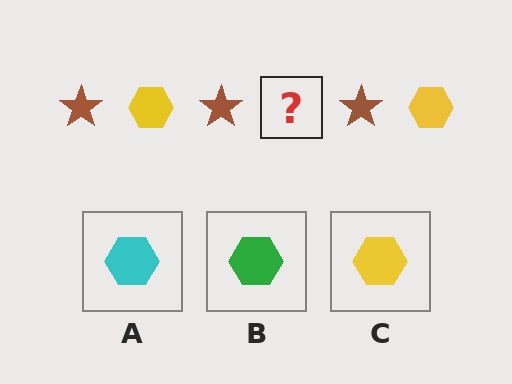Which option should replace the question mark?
Option C.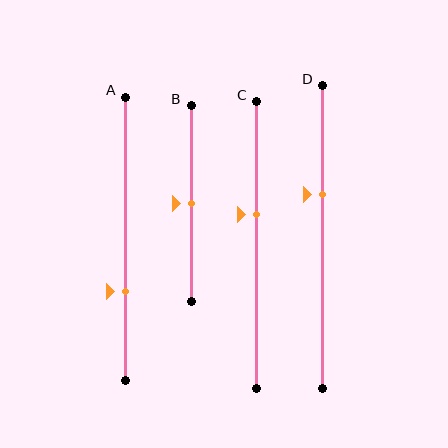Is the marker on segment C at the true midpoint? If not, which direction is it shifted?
No, the marker on segment C is shifted upward by about 10% of the segment length.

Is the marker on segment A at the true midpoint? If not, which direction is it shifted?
No, the marker on segment A is shifted downward by about 19% of the segment length.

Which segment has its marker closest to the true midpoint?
Segment B has its marker closest to the true midpoint.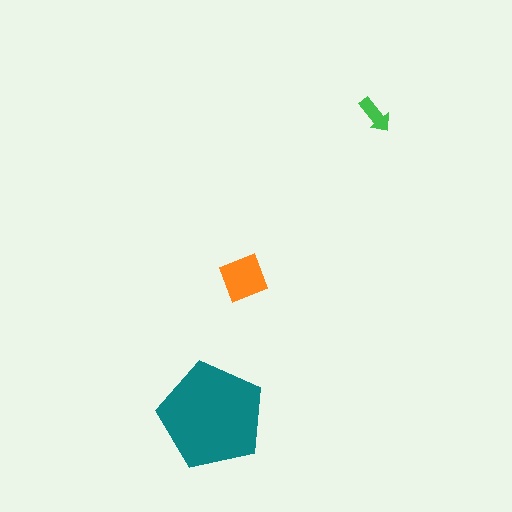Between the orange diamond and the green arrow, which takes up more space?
The orange diamond.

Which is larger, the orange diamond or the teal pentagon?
The teal pentagon.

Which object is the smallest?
The green arrow.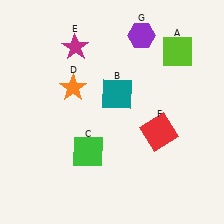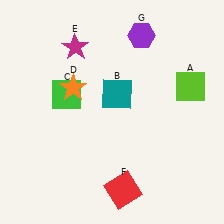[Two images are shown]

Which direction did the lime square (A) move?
The lime square (A) moved down.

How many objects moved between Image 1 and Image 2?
3 objects moved between the two images.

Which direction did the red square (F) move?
The red square (F) moved down.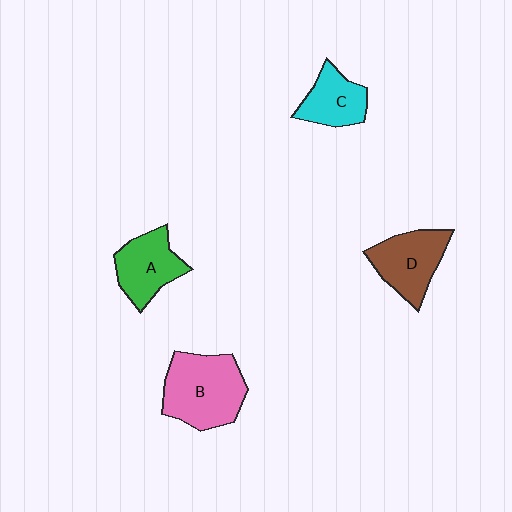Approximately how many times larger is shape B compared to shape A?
Approximately 1.4 times.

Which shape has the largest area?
Shape B (pink).